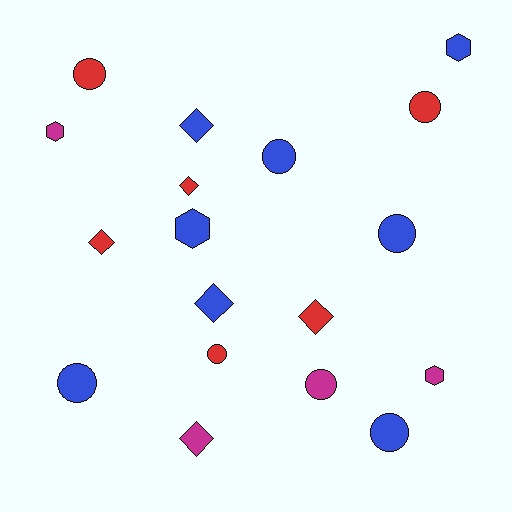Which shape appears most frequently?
Circle, with 8 objects.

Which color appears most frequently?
Blue, with 8 objects.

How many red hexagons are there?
There are no red hexagons.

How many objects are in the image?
There are 18 objects.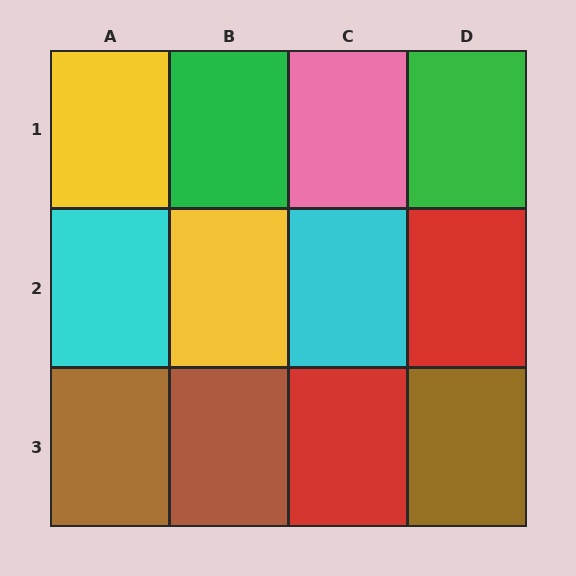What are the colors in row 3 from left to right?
Brown, brown, red, brown.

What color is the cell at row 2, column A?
Cyan.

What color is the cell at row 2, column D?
Red.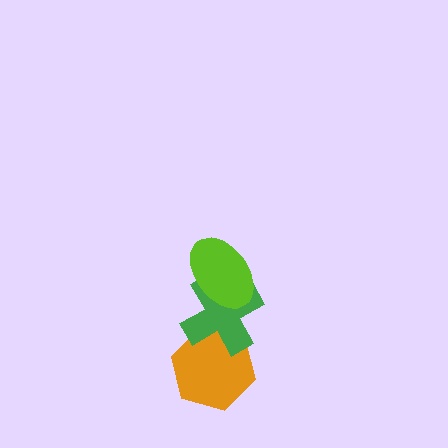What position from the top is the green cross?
The green cross is 2nd from the top.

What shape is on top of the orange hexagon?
The green cross is on top of the orange hexagon.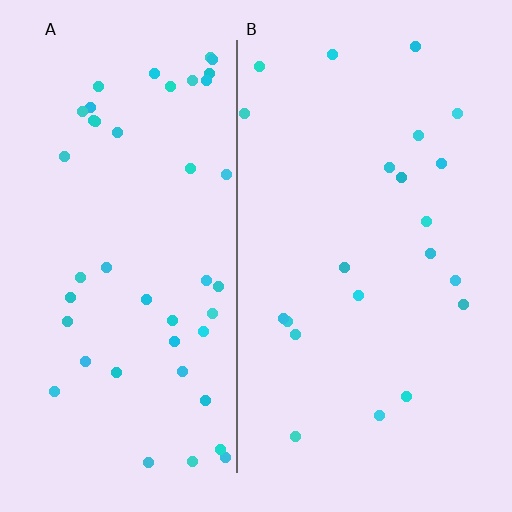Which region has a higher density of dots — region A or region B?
A (the left).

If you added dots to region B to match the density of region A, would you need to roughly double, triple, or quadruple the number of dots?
Approximately double.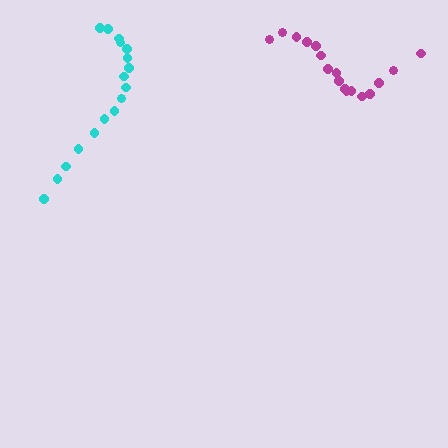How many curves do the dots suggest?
There are 2 distinct paths.